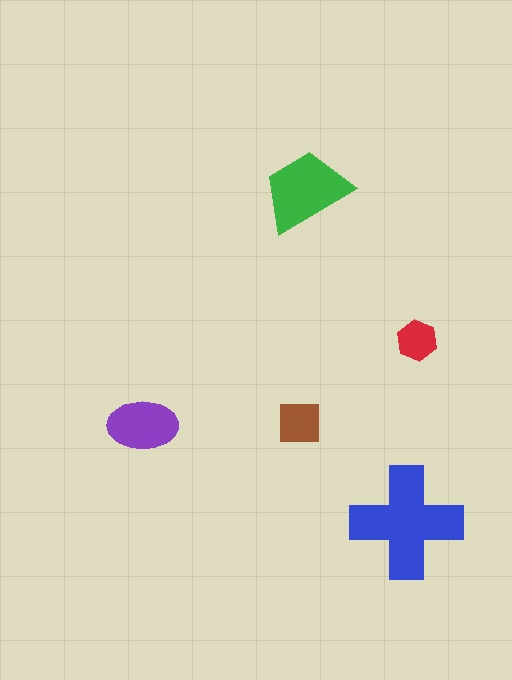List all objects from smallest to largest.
The red hexagon, the brown square, the purple ellipse, the green trapezoid, the blue cross.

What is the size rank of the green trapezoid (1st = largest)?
2nd.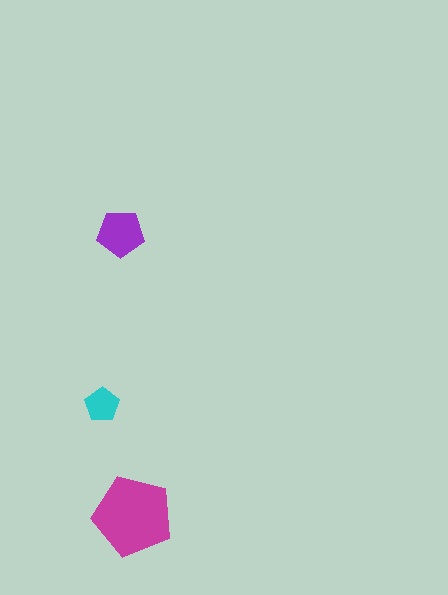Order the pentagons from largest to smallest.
the magenta one, the purple one, the cyan one.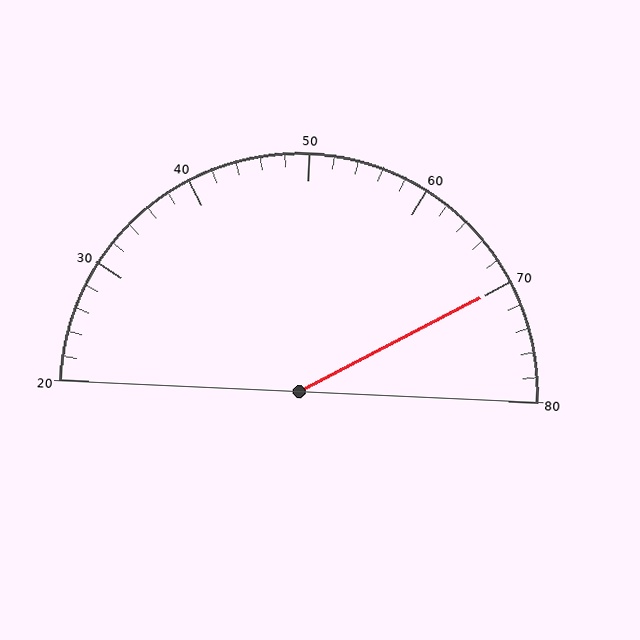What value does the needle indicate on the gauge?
The needle indicates approximately 70.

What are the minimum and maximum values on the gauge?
The gauge ranges from 20 to 80.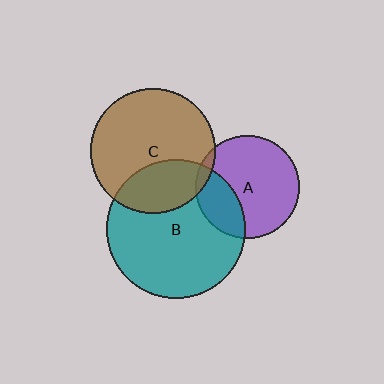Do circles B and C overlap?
Yes.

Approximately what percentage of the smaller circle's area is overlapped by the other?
Approximately 30%.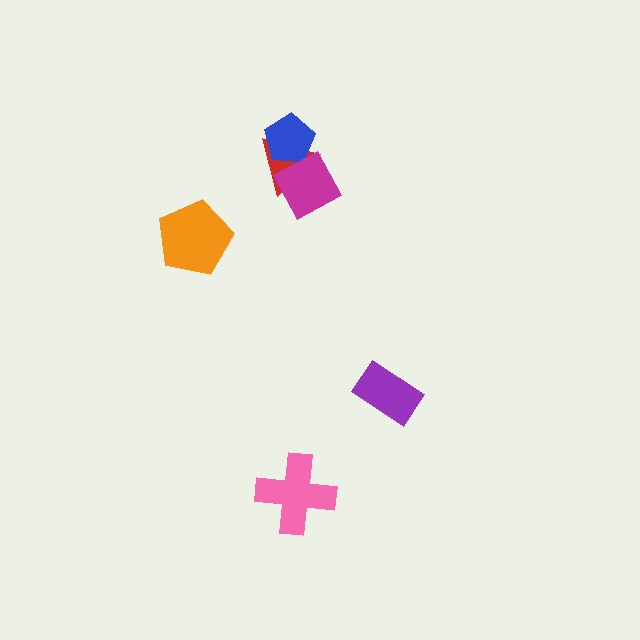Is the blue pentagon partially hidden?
Yes, it is partially covered by another shape.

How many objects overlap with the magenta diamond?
2 objects overlap with the magenta diamond.